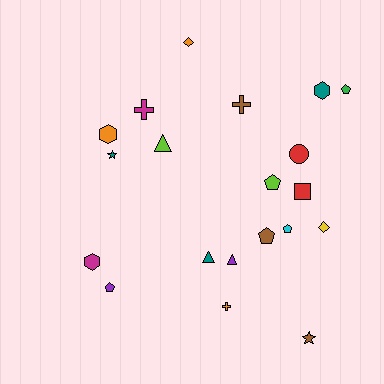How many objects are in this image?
There are 20 objects.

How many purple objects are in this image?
There are 2 purple objects.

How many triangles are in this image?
There are 3 triangles.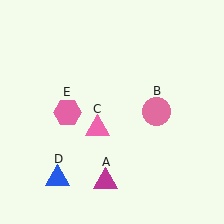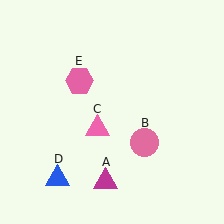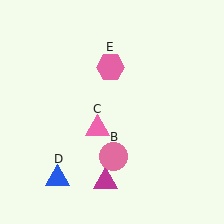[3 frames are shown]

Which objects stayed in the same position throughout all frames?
Magenta triangle (object A) and pink triangle (object C) and blue triangle (object D) remained stationary.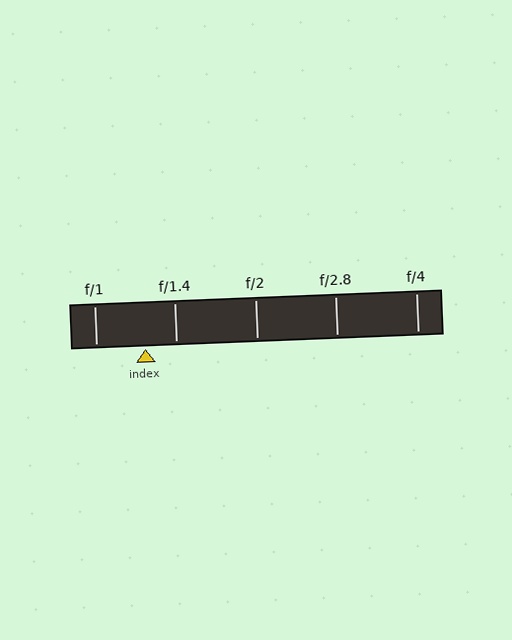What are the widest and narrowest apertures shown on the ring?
The widest aperture shown is f/1 and the narrowest is f/4.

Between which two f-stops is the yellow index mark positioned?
The index mark is between f/1 and f/1.4.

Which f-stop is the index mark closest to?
The index mark is closest to f/1.4.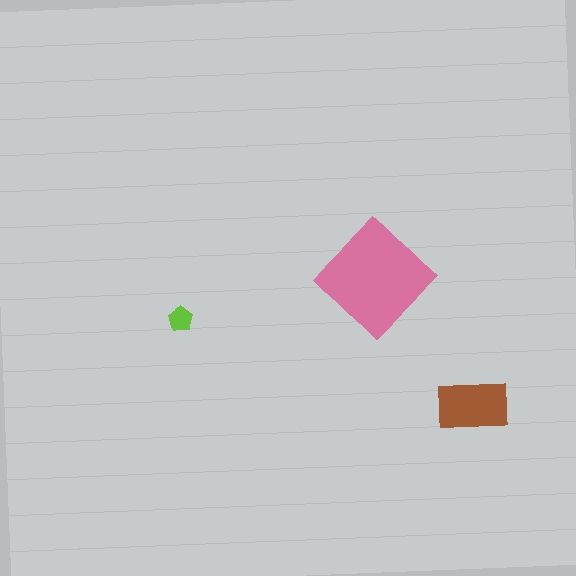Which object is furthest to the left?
The lime pentagon is leftmost.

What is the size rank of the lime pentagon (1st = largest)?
3rd.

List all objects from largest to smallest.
The pink diamond, the brown rectangle, the lime pentagon.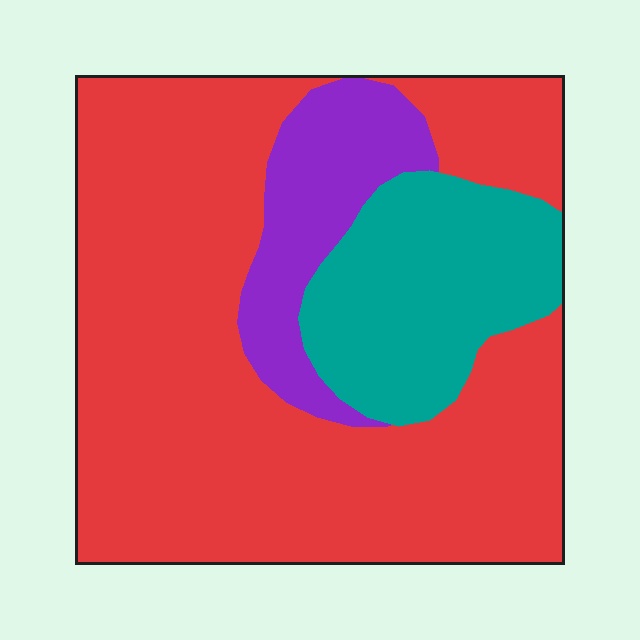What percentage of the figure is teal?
Teal takes up about one fifth (1/5) of the figure.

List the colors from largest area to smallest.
From largest to smallest: red, teal, purple.